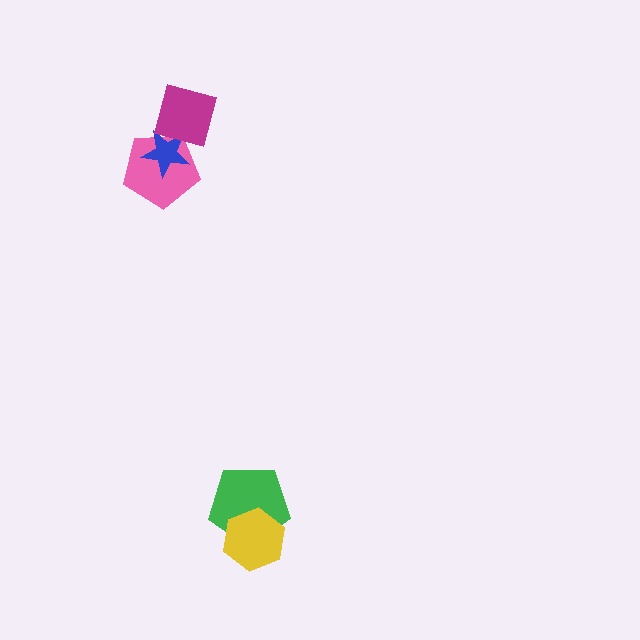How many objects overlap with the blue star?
2 objects overlap with the blue star.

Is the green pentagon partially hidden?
Yes, it is partially covered by another shape.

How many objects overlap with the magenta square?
2 objects overlap with the magenta square.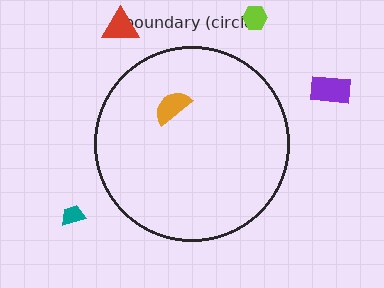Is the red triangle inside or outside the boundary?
Outside.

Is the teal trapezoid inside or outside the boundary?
Outside.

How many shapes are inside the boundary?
1 inside, 4 outside.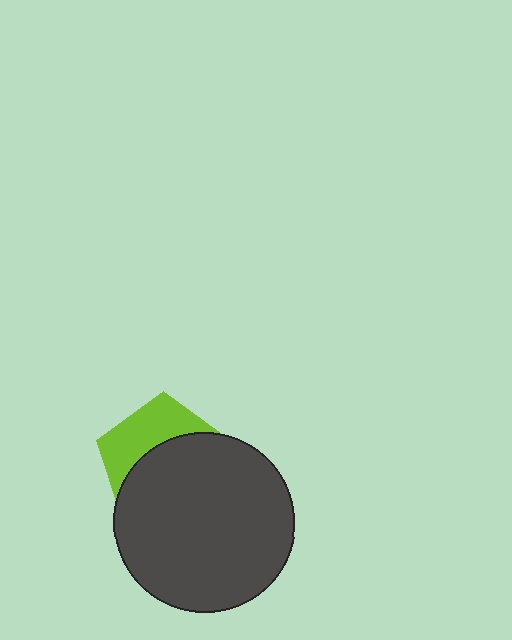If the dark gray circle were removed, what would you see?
You would see the complete lime pentagon.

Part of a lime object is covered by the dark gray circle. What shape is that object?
It is a pentagon.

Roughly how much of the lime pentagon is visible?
A small part of it is visible (roughly 38%).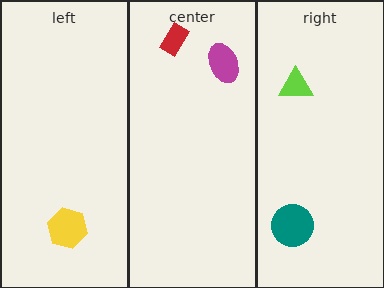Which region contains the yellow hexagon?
The left region.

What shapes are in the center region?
The magenta ellipse, the red rectangle.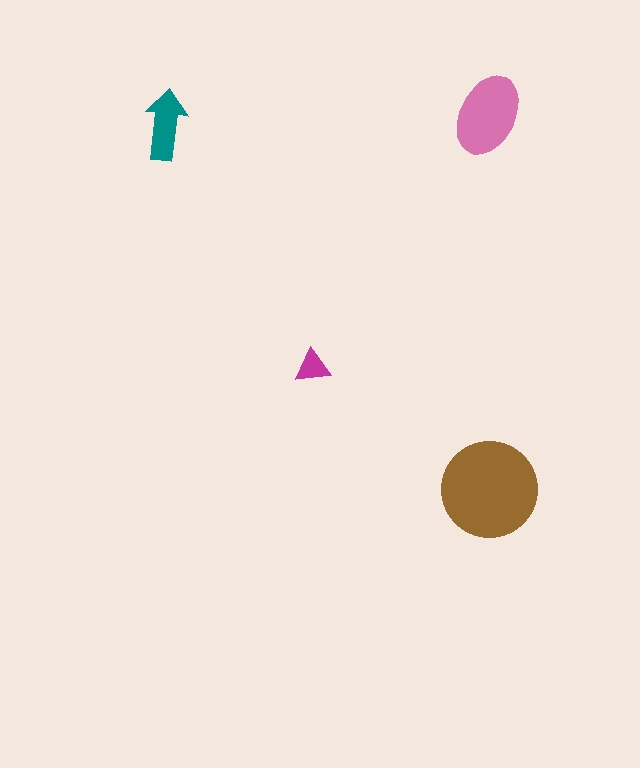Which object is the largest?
The brown circle.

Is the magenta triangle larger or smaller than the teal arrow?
Smaller.